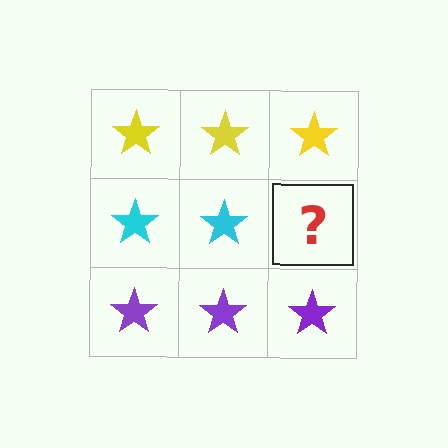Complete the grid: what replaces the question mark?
The question mark should be replaced with a cyan star.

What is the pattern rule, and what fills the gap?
The rule is that each row has a consistent color. The gap should be filled with a cyan star.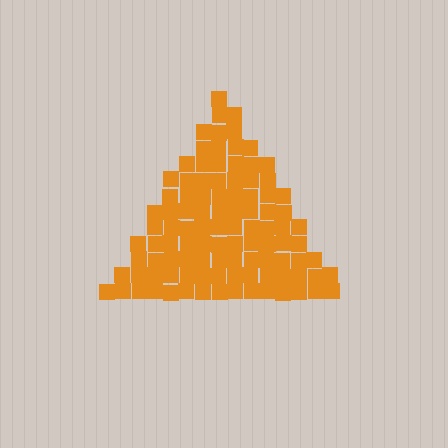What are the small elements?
The small elements are squares.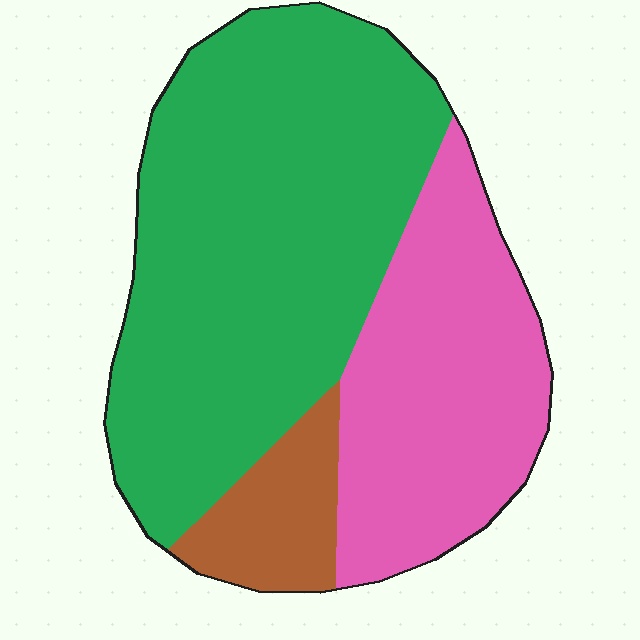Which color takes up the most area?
Green, at roughly 60%.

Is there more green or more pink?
Green.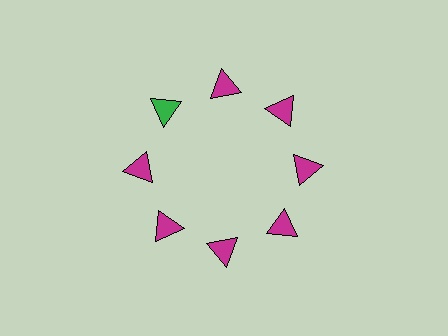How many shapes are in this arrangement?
There are 8 shapes arranged in a ring pattern.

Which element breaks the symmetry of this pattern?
The green triangle at roughly the 10 o'clock position breaks the symmetry. All other shapes are magenta triangles.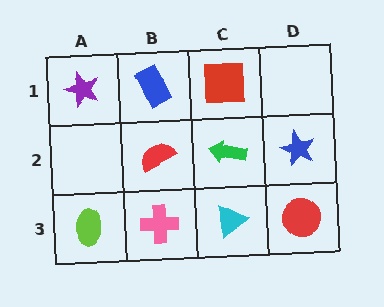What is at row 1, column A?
A purple star.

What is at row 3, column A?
A lime ellipse.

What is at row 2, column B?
A red semicircle.